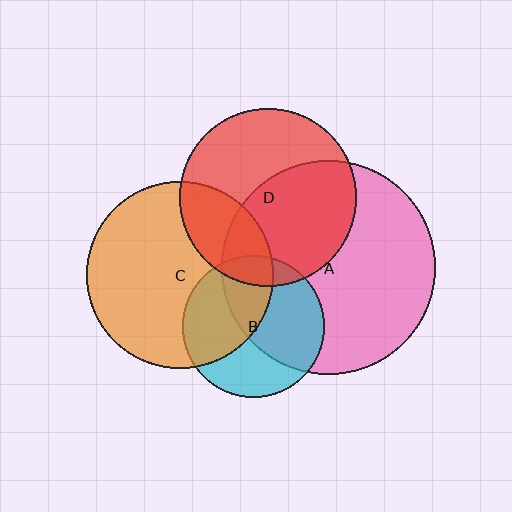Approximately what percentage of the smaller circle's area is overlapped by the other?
Approximately 25%.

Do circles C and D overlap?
Yes.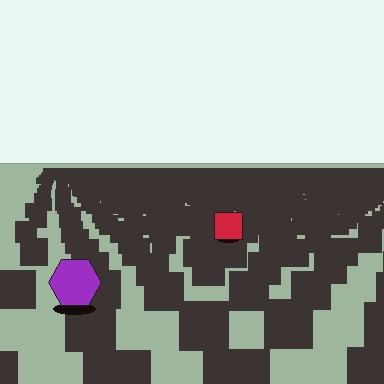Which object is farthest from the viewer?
The red square is farthest from the viewer. It appears smaller and the ground texture around it is denser.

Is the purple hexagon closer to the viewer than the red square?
Yes. The purple hexagon is closer — you can tell from the texture gradient: the ground texture is coarser near it.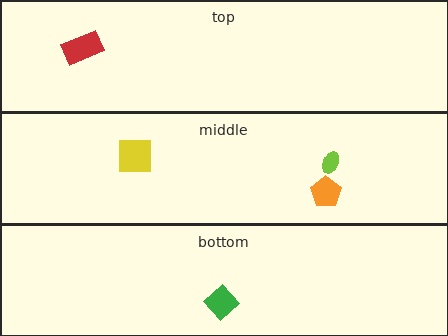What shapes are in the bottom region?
The green diamond.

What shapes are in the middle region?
The orange pentagon, the yellow square, the lime ellipse.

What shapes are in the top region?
The red rectangle.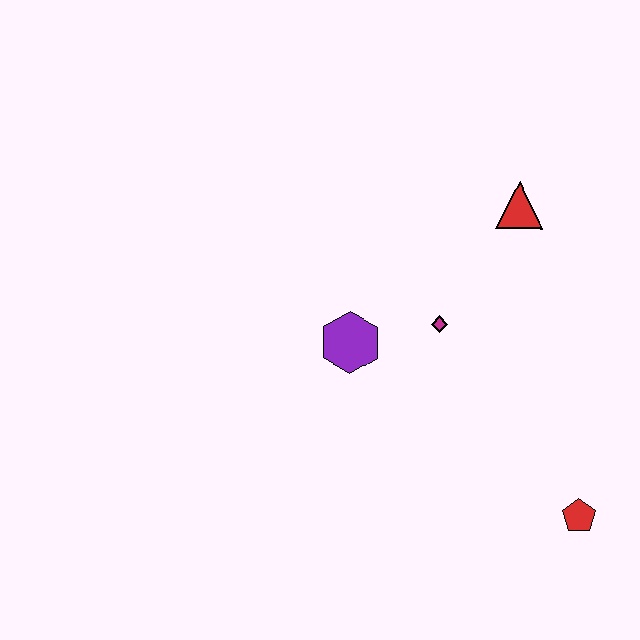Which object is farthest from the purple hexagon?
The red pentagon is farthest from the purple hexagon.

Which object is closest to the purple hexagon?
The magenta diamond is closest to the purple hexagon.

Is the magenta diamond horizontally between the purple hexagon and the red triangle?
Yes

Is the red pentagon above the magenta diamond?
No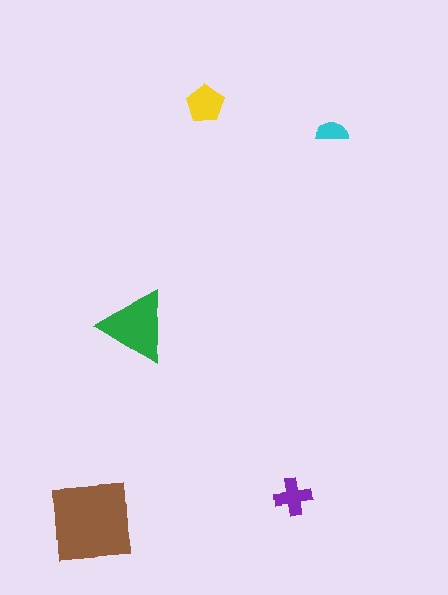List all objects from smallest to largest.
The cyan semicircle, the purple cross, the yellow pentagon, the green triangle, the brown square.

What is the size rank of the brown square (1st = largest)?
1st.